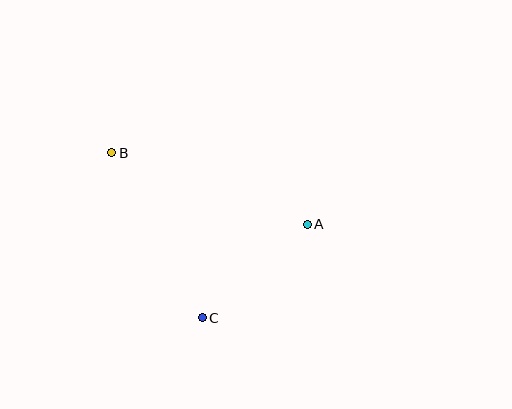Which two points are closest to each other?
Points A and C are closest to each other.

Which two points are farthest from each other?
Points A and B are farthest from each other.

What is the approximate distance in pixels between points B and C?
The distance between B and C is approximately 188 pixels.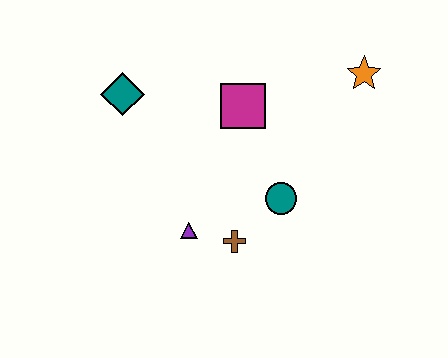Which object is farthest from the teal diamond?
The orange star is farthest from the teal diamond.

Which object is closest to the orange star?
The magenta square is closest to the orange star.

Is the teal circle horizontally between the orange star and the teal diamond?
Yes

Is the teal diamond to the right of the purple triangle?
No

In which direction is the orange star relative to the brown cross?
The orange star is above the brown cross.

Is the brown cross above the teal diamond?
No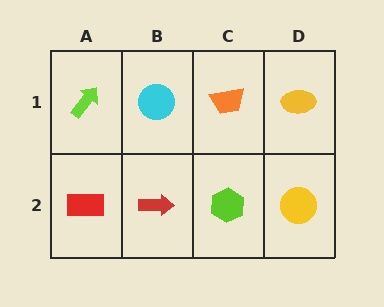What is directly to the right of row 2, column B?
A lime hexagon.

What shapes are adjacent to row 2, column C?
An orange trapezoid (row 1, column C), a red arrow (row 2, column B), a yellow circle (row 2, column D).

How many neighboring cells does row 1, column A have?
2.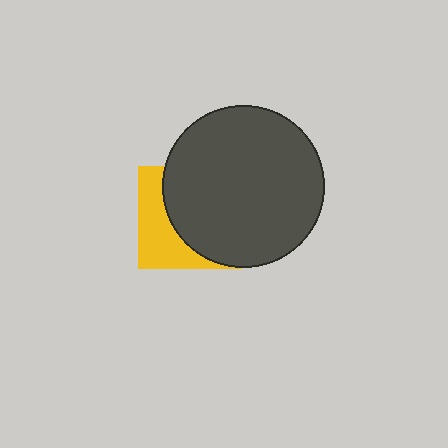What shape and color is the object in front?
The object in front is a dark gray circle.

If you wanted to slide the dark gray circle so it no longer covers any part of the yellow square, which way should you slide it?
Slide it right — that is the most direct way to separate the two shapes.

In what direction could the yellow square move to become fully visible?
The yellow square could move left. That would shift it out from behind the dark gray circle entirely.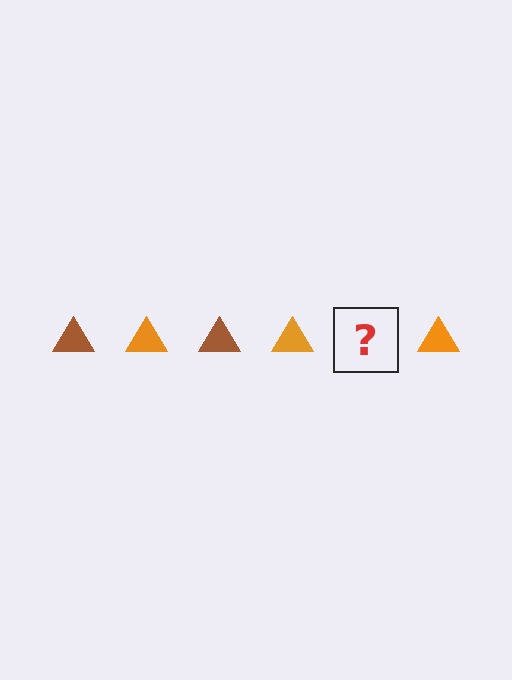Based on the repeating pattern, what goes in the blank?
The blank should be a brown triangle.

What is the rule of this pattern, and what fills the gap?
The rule is that the pattern cycles through brown, orange triangles. The gap should be filled with a brown triangle.